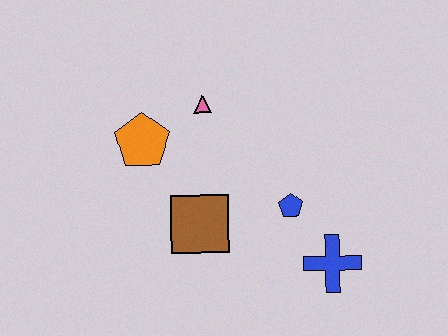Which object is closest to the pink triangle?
The orange pentagon is closest to the pink triangle.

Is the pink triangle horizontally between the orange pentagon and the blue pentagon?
Yes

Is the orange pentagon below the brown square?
No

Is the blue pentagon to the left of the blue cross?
Yes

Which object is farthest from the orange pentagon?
The blue cross is farthest from the orange pentagon.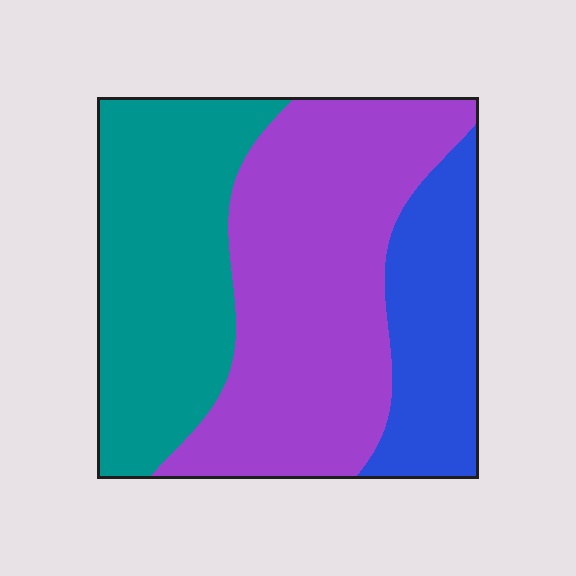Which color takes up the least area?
Blue, at roughly 20%.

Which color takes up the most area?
Purple, at roughly 45%.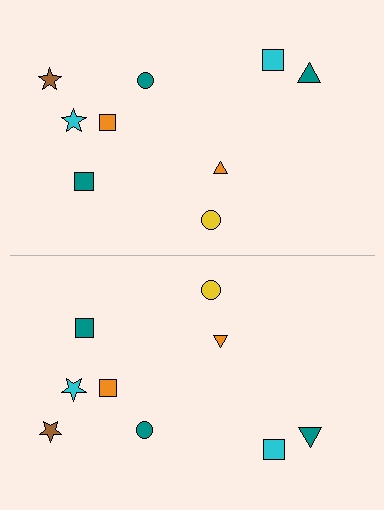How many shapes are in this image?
There are 18 shapes in this image.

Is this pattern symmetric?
Yes, this pattern has bilateral (reflection) symmetry.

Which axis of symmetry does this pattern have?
The pattern has a horizontal axis of symmetry running through the center of the image.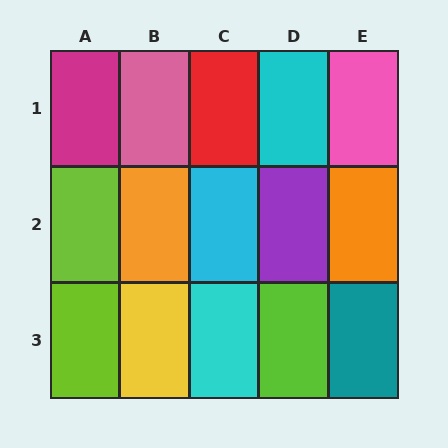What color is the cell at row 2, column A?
Lime.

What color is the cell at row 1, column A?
Magenta.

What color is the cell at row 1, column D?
Cyan.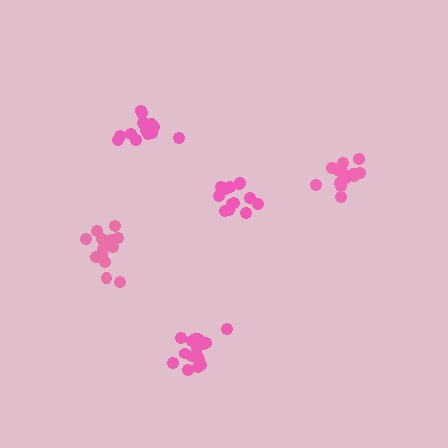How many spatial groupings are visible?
There are 5 spatial groupings.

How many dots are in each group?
Group 1: 17 dots, Group 2: 18 dots, Group 3: 13 dots, Group 4: 13 dots, Group 5: 14 dots (75 total).